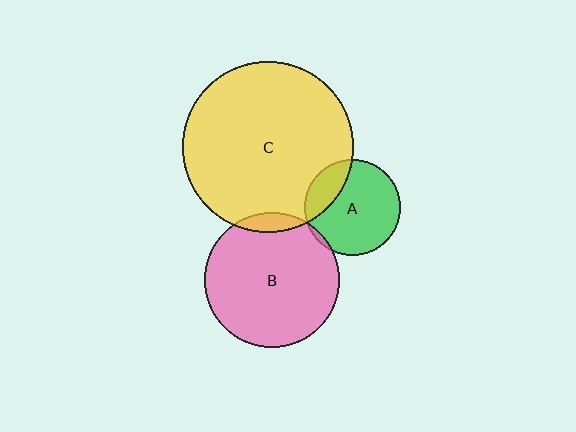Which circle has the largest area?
Circle C (yellow).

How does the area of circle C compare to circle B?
Approximately 1.6 times.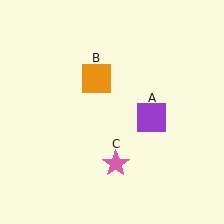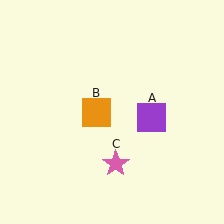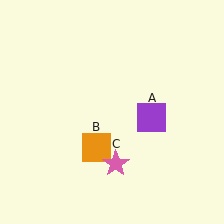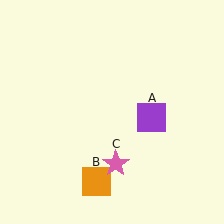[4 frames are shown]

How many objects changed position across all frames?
1 object changed position: orange square (object B).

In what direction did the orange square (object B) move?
The orange square (object B) moved down.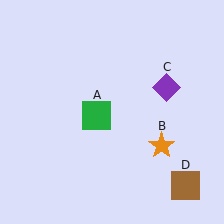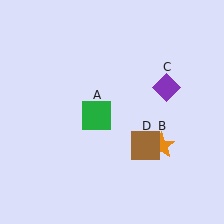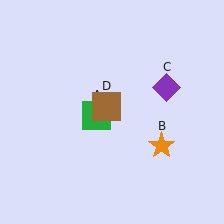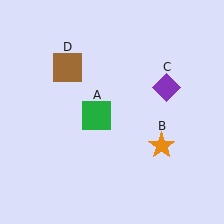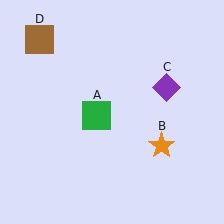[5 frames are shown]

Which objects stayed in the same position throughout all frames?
Green square (object A) and orange star (object B) and purple diamond (object C) remained stationary.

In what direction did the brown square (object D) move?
The brown square (object D) moved up and to the left.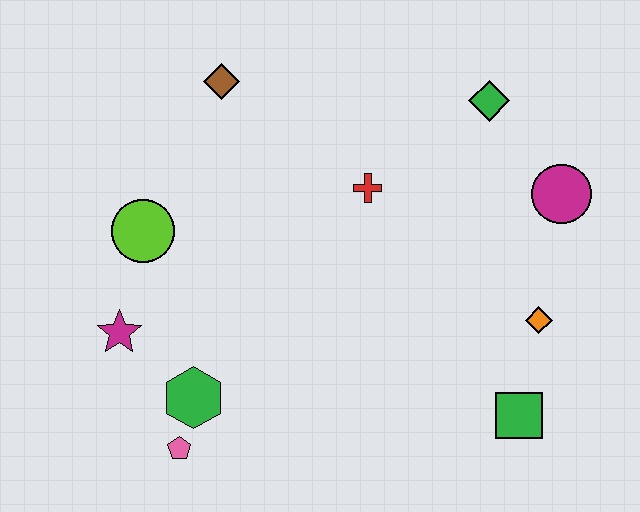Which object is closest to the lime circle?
The magenta star is closest to the lime circle.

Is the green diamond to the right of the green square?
No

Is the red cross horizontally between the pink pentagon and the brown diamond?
No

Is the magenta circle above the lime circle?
Yes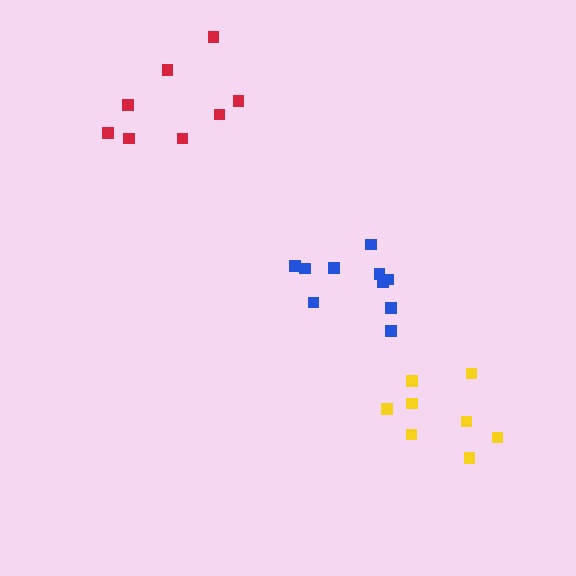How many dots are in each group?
Group 1: 10 dots, Group 2: 8 dots, Group 3: 8 dots (26 total).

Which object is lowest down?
The yellow cluster is bottommost.